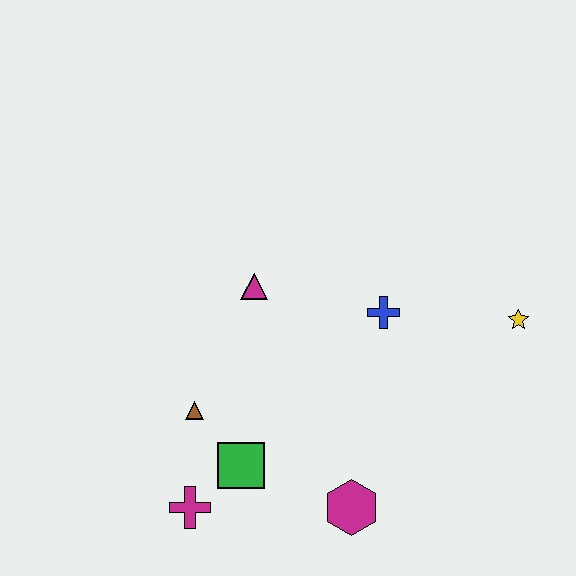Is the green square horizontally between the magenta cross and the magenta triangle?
Yes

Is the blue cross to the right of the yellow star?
No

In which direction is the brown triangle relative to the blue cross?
The brown triangle is to the left of the blue cross.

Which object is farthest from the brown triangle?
The yellow star is farthest from the brown triangle.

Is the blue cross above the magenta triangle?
No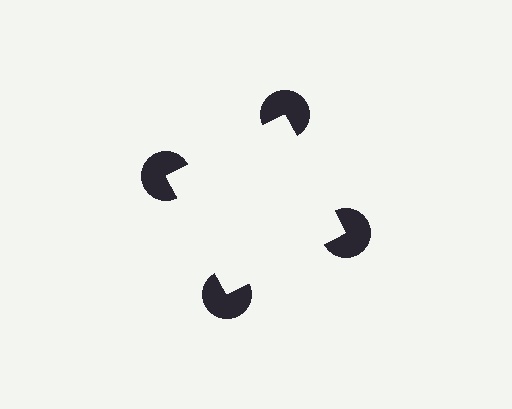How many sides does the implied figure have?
4 sides.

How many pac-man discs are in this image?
There are 4 — one at each vertex of the illusory square.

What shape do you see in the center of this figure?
An illusory square — its edges are inferred from the aligned wedge cuts in the pac-man discs, not physically drawn.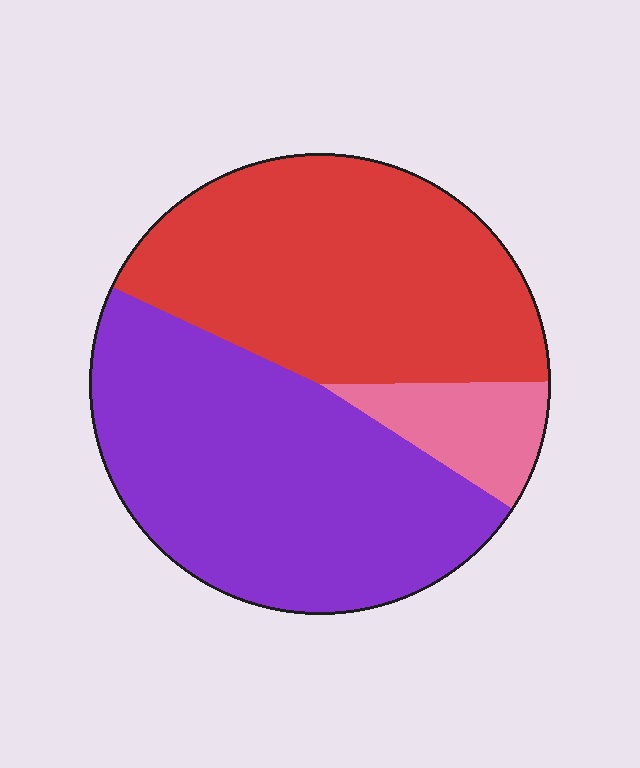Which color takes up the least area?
Pink, at roughly 10%.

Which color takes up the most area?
Purple, at roughly 50%.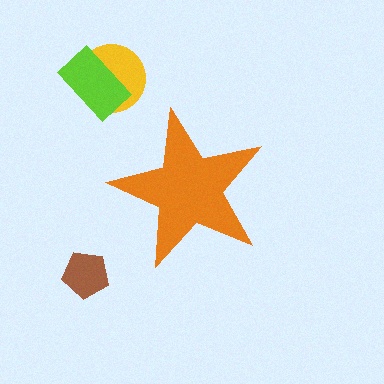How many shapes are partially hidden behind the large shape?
0 shapes are partially hidden.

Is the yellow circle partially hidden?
No, the yellow circle is fully visible.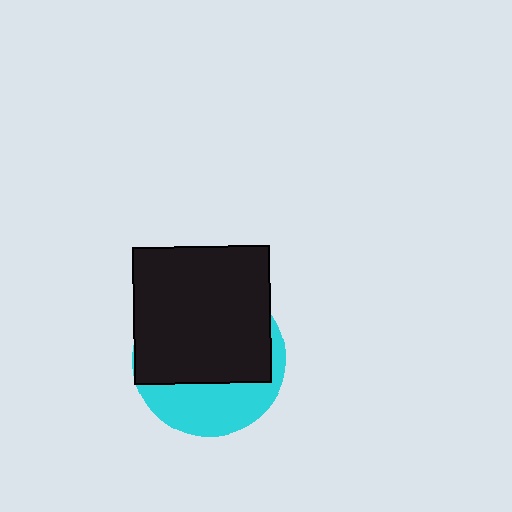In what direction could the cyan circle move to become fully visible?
The cyan circle could move down. That would shift it out from behind the black square entirely.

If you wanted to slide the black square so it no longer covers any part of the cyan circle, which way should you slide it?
Slide it up — that is the most direct way to separate the two shapes.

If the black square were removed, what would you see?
You would see the complete cyan circle.